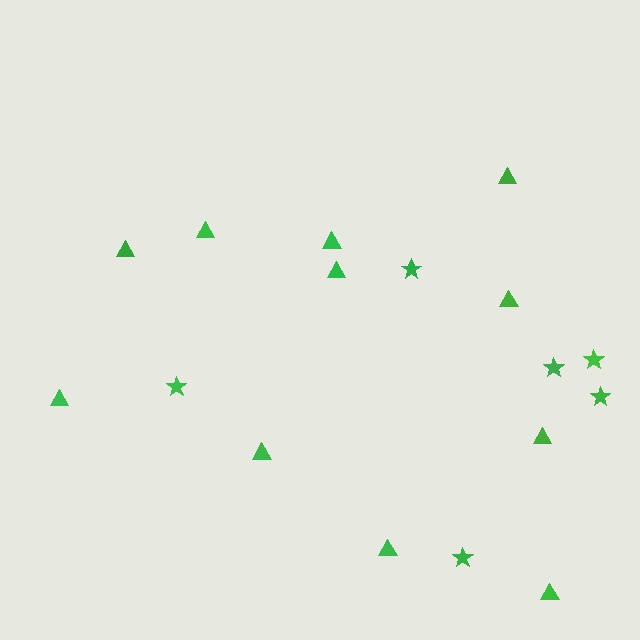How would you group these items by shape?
There are 2 groups: one group of triangles (11) and one group of stars (6).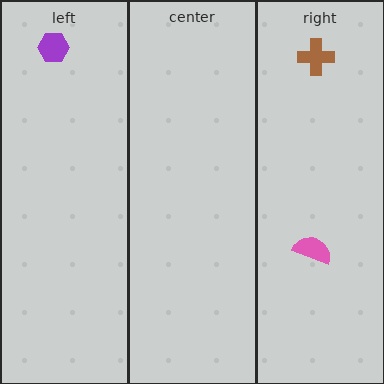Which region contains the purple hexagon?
The left region.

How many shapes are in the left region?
1.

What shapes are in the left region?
The purple hexagon.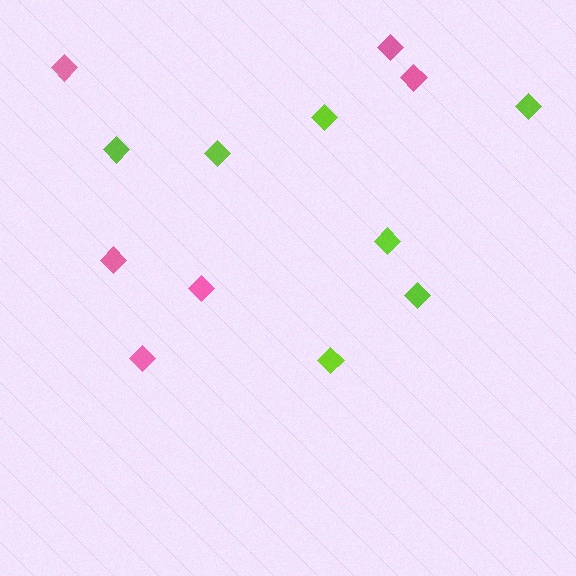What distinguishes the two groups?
There are 2 groups: one group of lime diamonds (7) and one group of pink diamonds (6).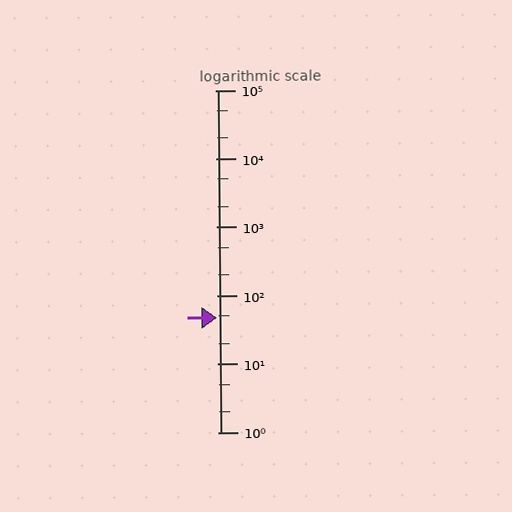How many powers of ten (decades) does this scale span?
The scale spans 5 decades, from 1 to 100000.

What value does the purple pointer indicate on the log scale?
The pointer indicates approximately 48.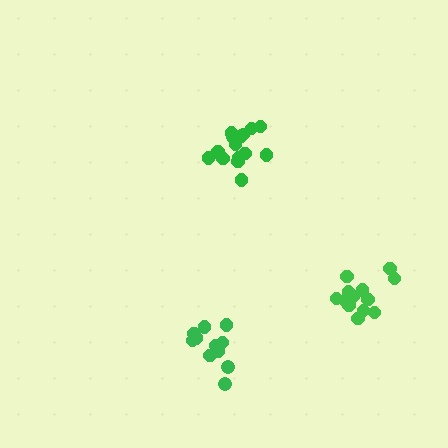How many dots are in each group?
Group 1: 16 dots, Group 2: 13 dots, Group 3: 14 dots (43 total).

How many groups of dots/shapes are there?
There are 3 groups.